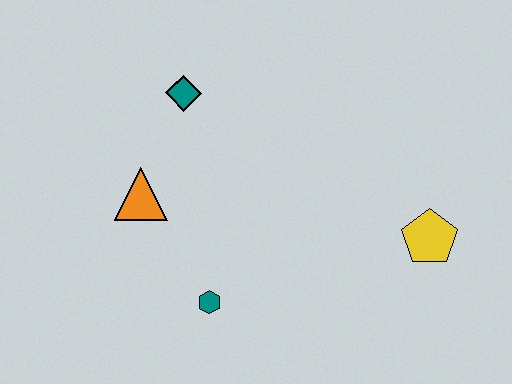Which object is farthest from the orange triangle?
The yellow pentagon is farthest from the orange triangle.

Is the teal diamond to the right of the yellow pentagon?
No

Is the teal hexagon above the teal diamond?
No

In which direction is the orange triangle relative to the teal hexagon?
The orange triangle is above the teal hexagon.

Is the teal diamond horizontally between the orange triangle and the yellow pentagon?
Yes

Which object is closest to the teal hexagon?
The orange triangle is closest to the teal hexagon.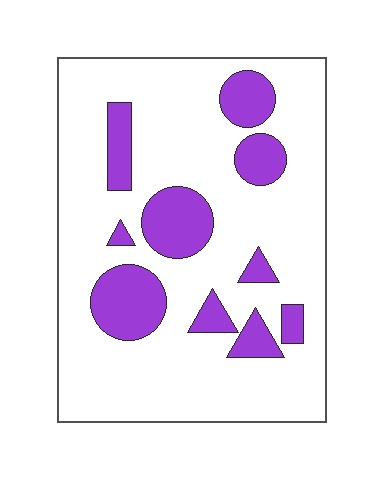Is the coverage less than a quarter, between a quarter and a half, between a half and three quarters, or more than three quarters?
Less than a quarter.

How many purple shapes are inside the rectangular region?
10.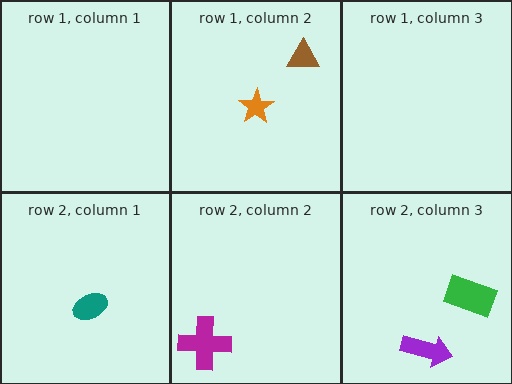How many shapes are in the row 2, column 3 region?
2.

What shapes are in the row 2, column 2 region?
The magenta cross.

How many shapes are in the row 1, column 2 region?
2.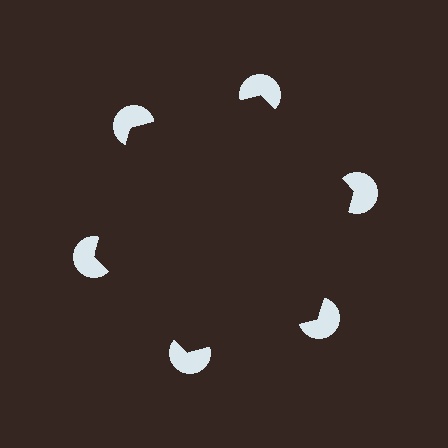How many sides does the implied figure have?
6 sides.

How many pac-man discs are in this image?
There are 6 — one at each vertex of the illusory hexagon.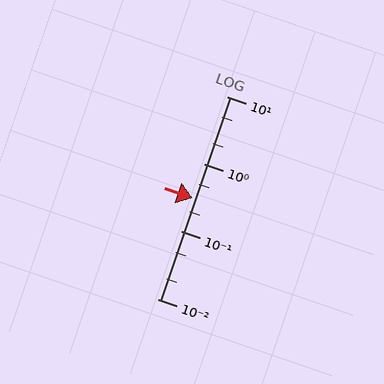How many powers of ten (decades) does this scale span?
The scale spans 3 decades, from 0.01 to 10.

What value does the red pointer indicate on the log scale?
The pointer indicates approximately 0.31.